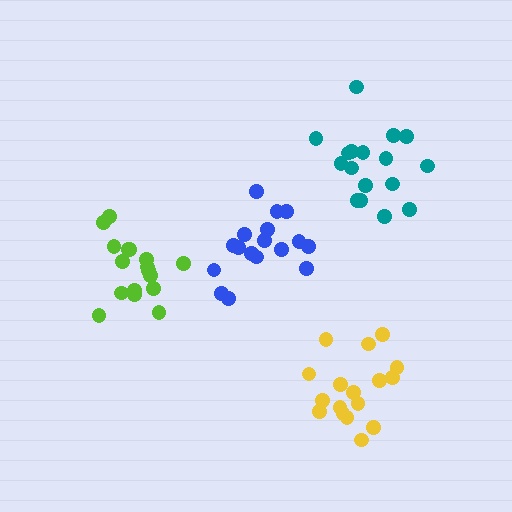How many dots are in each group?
Group 1: 17 dots, Group 2: 17 dots, Group 3: 17 dots, Group 4: 17 dots (68 total).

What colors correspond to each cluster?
The clusters are colored: lime, blue, yellow, teal.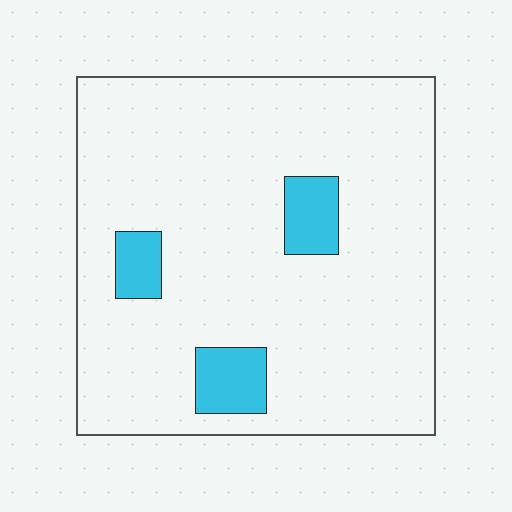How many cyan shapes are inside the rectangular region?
3.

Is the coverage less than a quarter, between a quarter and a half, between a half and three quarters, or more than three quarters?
Less than a quarter.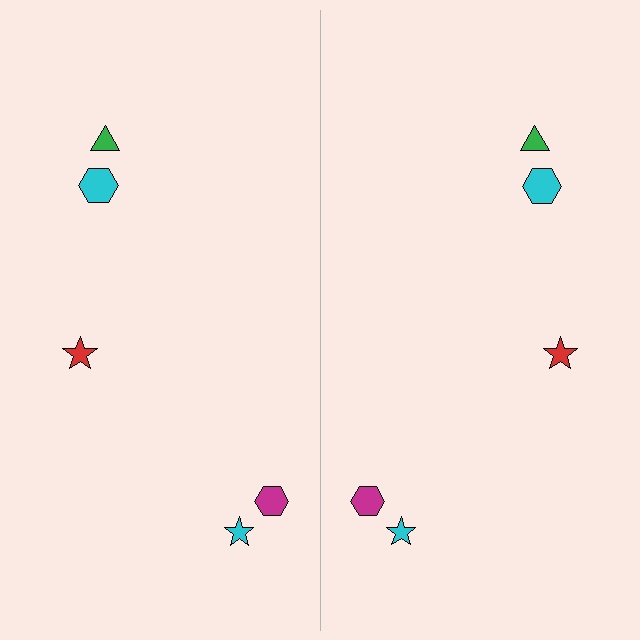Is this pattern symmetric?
Yes, this pattern has bilateral (reflection) symmetry.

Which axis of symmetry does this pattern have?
The pattern has a vertical axis of symmetry running through the center of the image.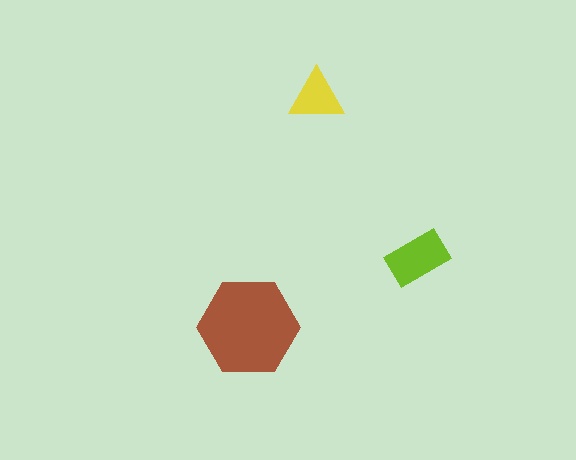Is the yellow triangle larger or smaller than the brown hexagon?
Smaller.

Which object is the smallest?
The yellow triangle.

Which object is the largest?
The brown hexagon.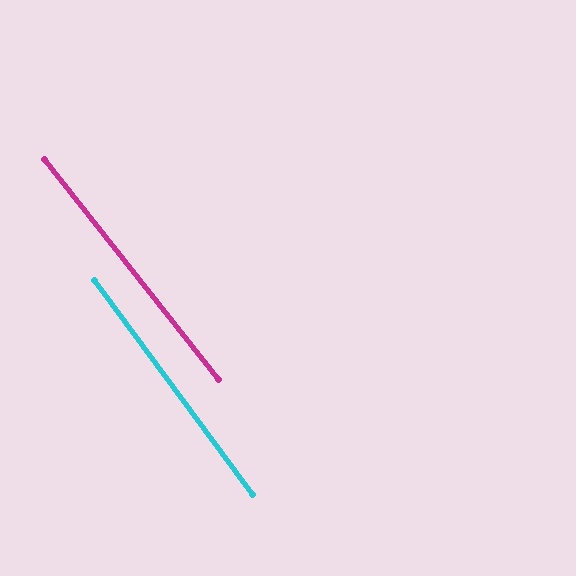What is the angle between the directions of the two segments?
Approximately 2 degrees.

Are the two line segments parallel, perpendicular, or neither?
Parallel — their directions differ by only 1.7°.